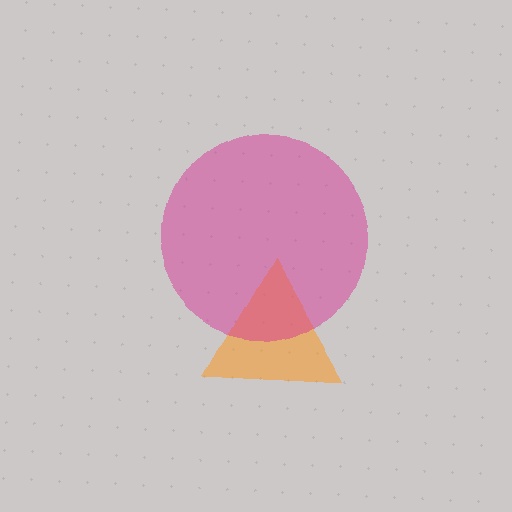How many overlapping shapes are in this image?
There are 2 overlapping shapes in the image.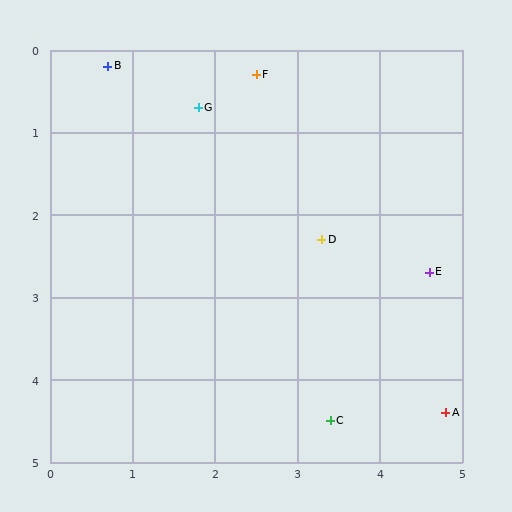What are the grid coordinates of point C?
Point C is at approximately (3.4, 4.5).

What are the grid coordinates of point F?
Point F is at approximately (2.5, 0.3).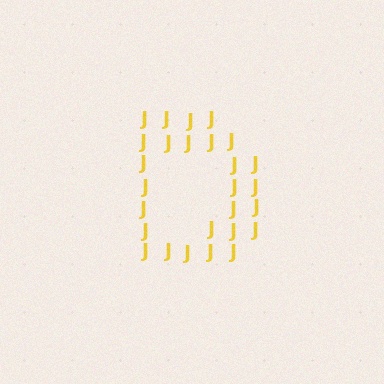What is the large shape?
The large shape is the letter D.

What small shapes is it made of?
It is made of small letter J's.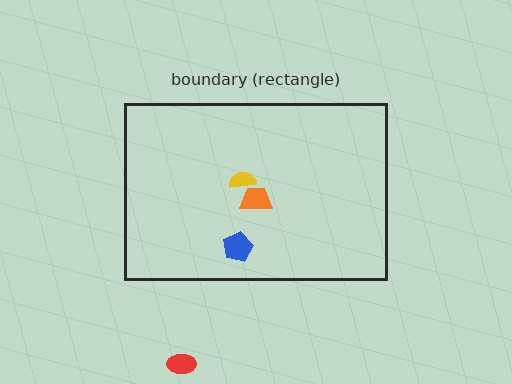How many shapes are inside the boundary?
3 inside, 1 outside.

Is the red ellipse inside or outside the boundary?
Outside.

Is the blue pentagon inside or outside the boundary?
Inside.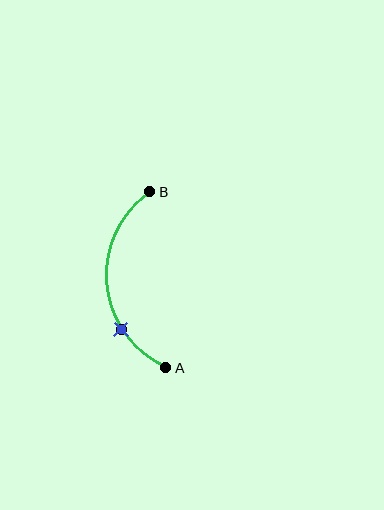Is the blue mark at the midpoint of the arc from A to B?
No. The blue mark lies on the arc but is closer to endpoint A. The arc midpoint would be at the point on the curve equidistant along the arc from both A and B.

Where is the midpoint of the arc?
The arc midpoint is the point on the curve farthest from the straight line joining A and B. It sits to the left of that line.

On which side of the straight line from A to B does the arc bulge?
The arc bulges to the left of the straight line connecting A and B.